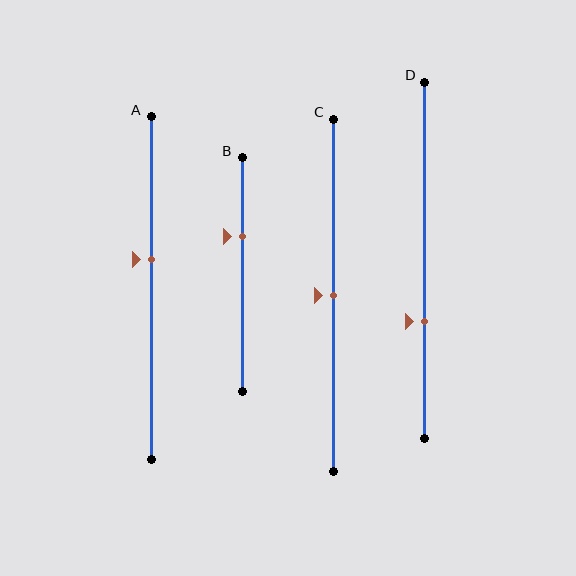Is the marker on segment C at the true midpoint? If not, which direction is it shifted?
Yes, the marker on segment C is at the true midpoint.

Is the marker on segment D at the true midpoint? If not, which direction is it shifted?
No, the marker on segment D is shifted downward by about 17% of the segment length.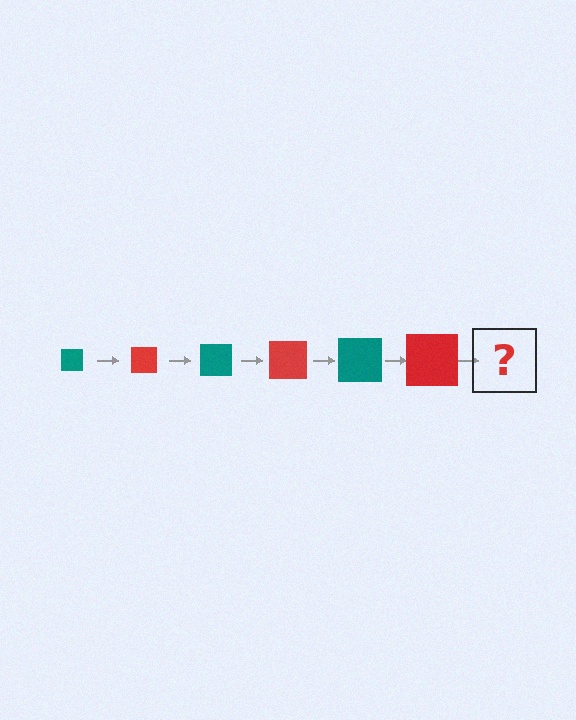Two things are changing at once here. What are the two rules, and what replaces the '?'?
The two rules are that the square grows larger each step and the color cycles through teal and red. The '?' should be a teal square, larger than the previous one.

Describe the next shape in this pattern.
It should be a teal square, larger than the previous one.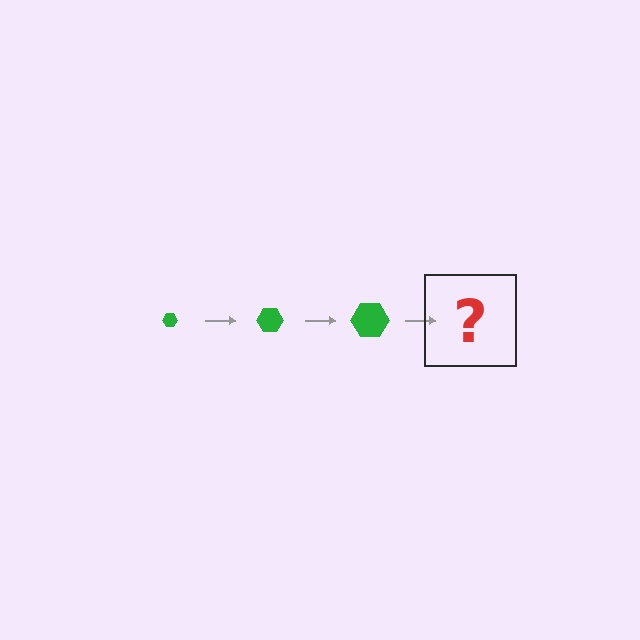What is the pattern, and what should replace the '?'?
The pattern is that the hexagon gets progressively larger each step. The '?' should be a green hexagon, larger than the previous one.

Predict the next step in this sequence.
The next step is a green hexagon, larger than the previous one.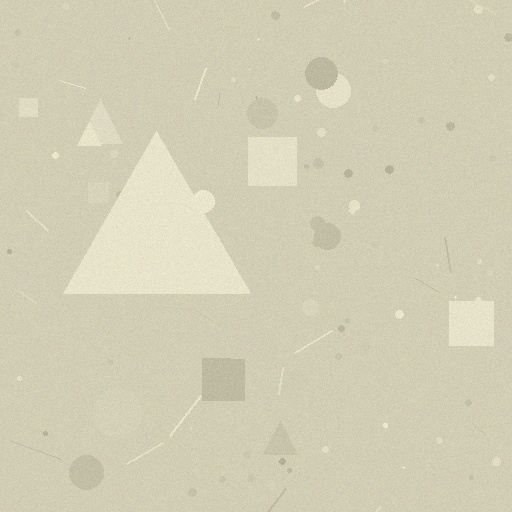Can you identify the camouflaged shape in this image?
The camouflaged shape is a triangle.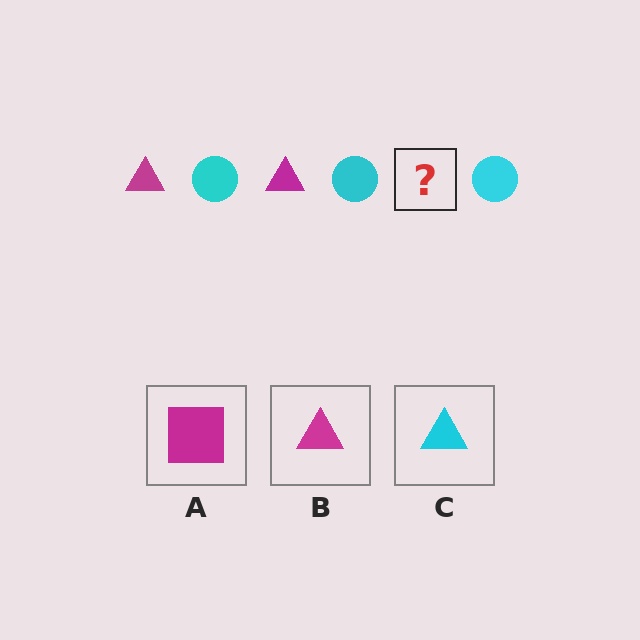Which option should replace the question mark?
Option B.